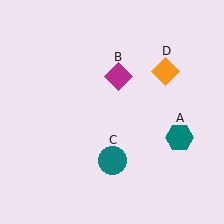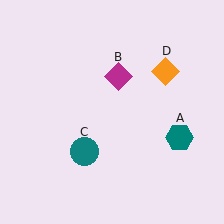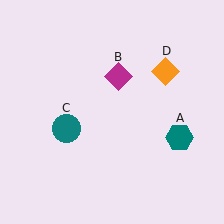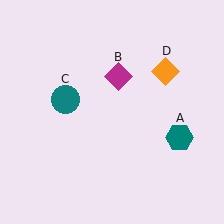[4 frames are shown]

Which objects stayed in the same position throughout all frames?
Teal hexagon (object A) and magenta diamond (object B) and orange diamond (object D) remained stationary.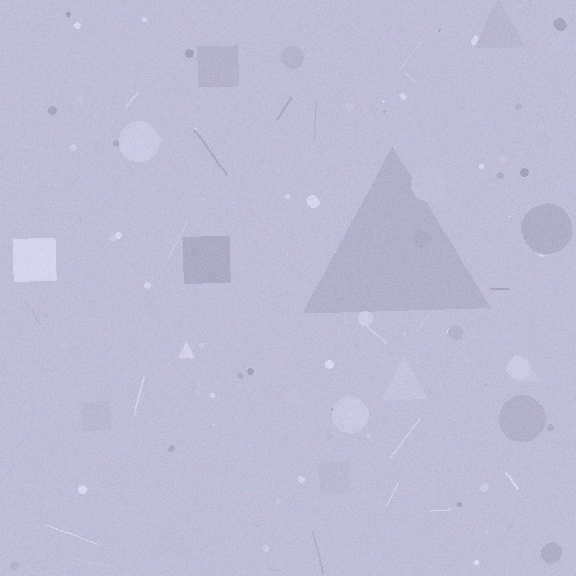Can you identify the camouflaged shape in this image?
The camouflaged shape is a triangle.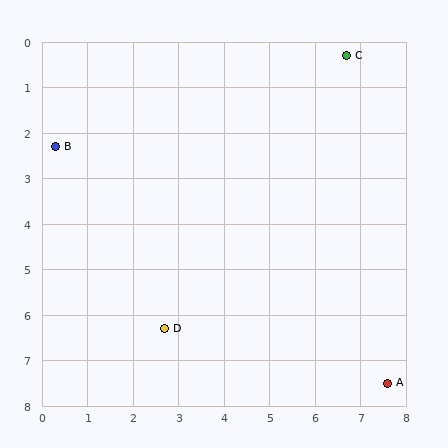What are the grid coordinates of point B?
Point B is at approximately (0.3, 2.3).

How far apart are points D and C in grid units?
Points D and C are about 7.2 grid units apart.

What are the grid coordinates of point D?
Point D is at approximately (2.7, 6.3).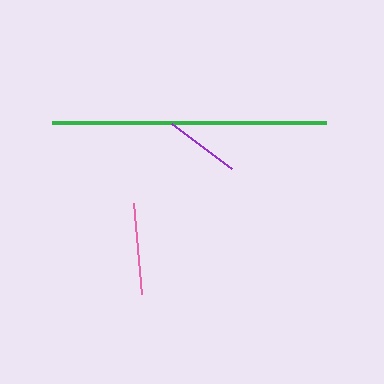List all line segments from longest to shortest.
From longest to shortest: green, pink, purple.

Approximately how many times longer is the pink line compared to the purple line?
The pink line is approximately 1.2 times the length of the purple line.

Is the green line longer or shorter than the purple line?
The green line is longer than the purple line.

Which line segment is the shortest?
The purple line is the shortest at approximately 75 pixels.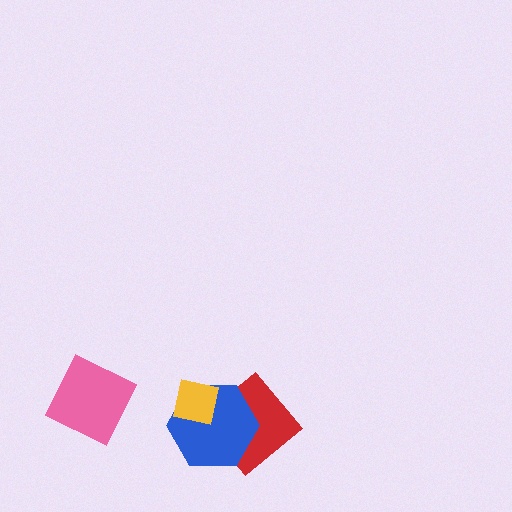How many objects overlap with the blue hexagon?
2 objects overlap with the blue hexagon.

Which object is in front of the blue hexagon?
The yellow square is in front of the blue hexagon.